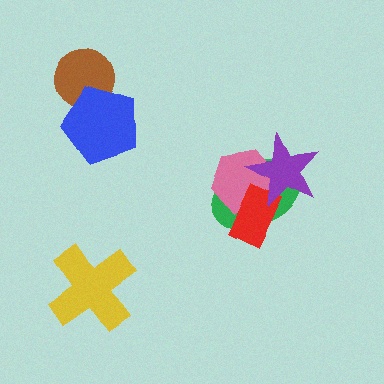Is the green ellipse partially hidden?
Yes, it is partially covered by another shape.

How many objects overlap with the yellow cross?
0 objects overlap with the yellow cross.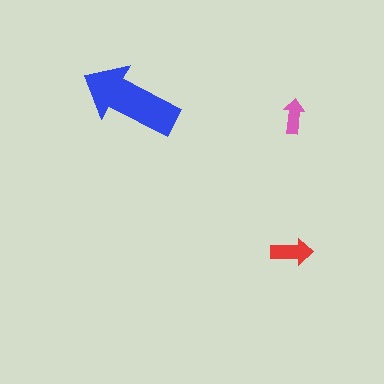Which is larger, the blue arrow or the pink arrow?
The blue one.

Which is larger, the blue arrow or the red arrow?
The blue one.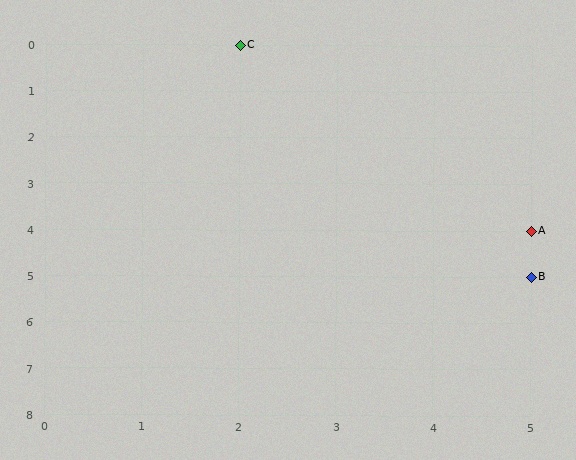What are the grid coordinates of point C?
Point C is at grid coordinates (2, 0).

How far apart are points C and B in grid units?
Points C and B are 3 columns and 5 rows apart (about 5.8 grid units diagonally).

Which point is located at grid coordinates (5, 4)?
Point A is at (5, 4).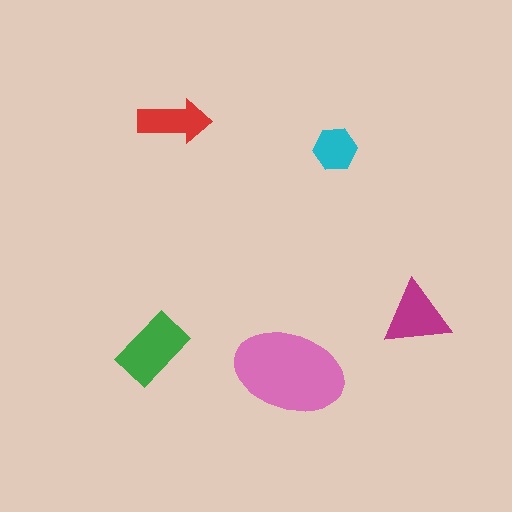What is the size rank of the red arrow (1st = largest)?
4th.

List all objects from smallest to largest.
The cyan hexagon, the red arrow, the magenta triangle, the green rectangle, the pink ellipse.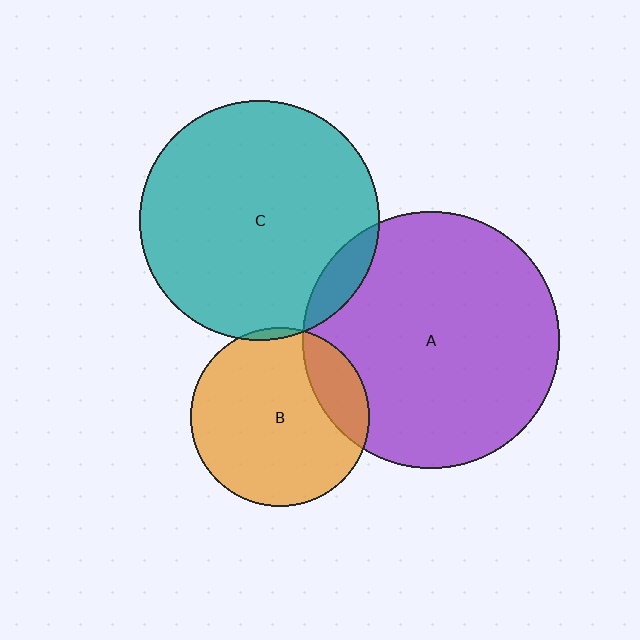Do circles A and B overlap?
Yes.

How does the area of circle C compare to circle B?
Approximately 1.8 times.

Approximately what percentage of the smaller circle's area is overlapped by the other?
Approximately 20%.